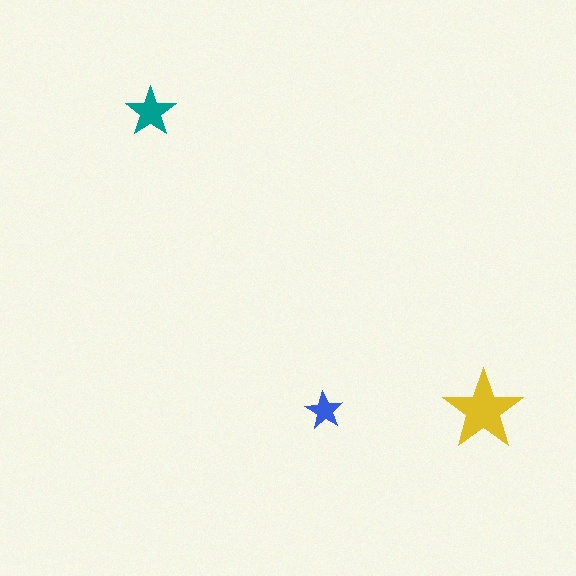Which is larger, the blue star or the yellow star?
The yellow one.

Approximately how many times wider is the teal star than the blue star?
About 1.5 times wider.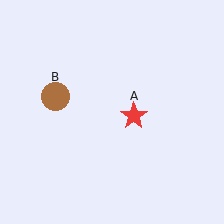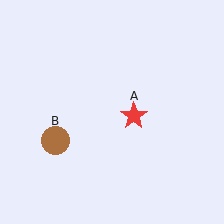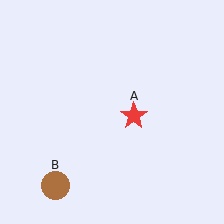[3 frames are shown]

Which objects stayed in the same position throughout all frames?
Red star (object A) remained stationary.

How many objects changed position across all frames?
1 object changed position: brown circle (object B).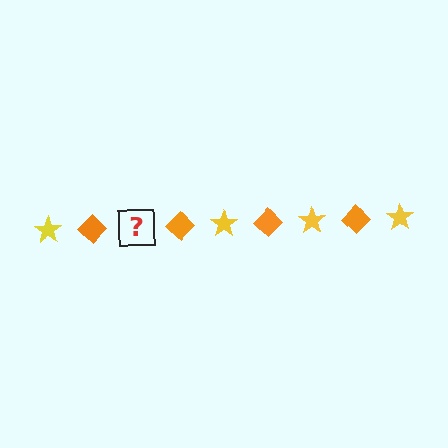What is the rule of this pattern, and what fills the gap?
The rule is that the pattern alternates between yellow star and orange diamond. The gap should be filled with a yellow star.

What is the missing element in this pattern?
The missing element is a yellow star.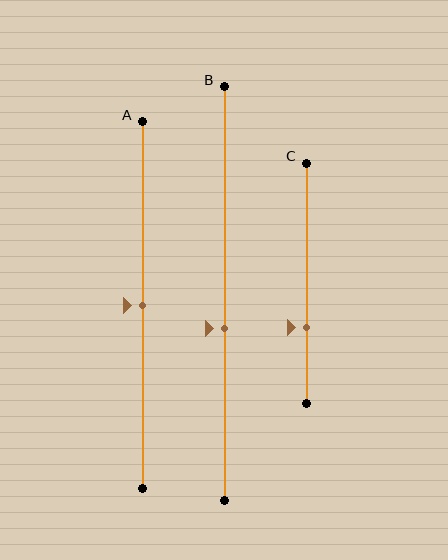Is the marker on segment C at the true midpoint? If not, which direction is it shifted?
No, the marker on segment C is shifted downward by about 18% of the segment length.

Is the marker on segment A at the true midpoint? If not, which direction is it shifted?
Yes, the marker on segment A is at the true midpoint.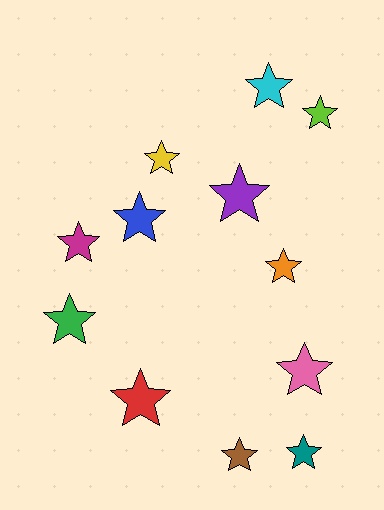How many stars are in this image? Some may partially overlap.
There are 12 stars.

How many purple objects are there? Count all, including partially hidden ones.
There is 1 purple object.